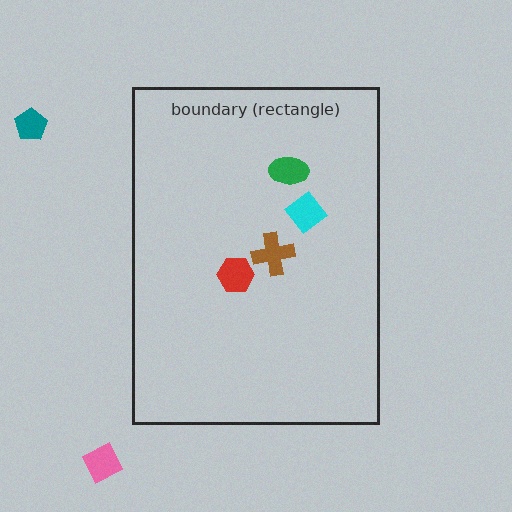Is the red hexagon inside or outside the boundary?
Inside.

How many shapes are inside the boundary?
4 inside, 2 outside.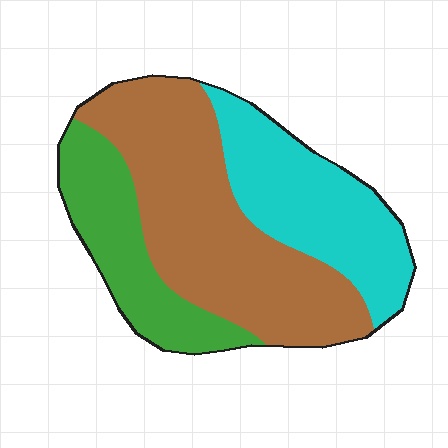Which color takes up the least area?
Green, at roughly 25%.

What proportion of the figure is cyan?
Cyan takes up about one third (1/3) of the figure.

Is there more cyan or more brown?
Brown.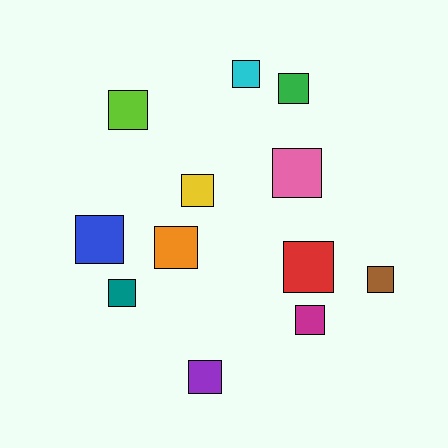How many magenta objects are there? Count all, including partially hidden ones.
There is 1 magenta object.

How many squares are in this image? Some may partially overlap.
There are 12 squares.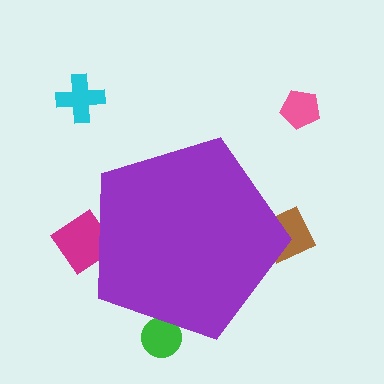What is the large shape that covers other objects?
A purple pentagon.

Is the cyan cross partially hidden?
No, the cyan cross is fully visible.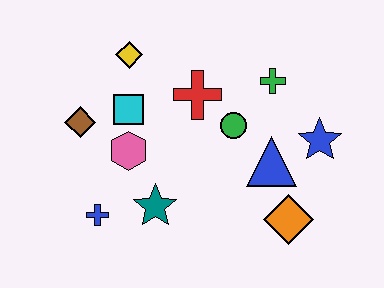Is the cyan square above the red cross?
No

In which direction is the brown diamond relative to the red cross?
The brown diamond is to the left of the red cross.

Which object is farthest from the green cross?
The blue cross is farthest from the green cross.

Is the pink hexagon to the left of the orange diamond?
Yes